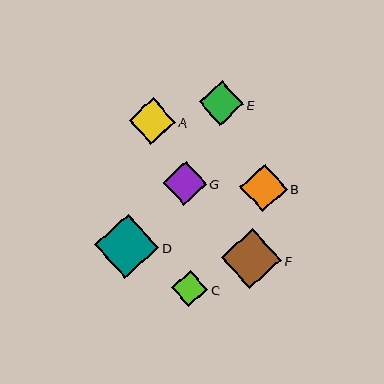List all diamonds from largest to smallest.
From largest to smallest: D, F, B, A, E, G, C.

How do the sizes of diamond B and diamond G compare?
Diamond B and diamond G are approximately the same size.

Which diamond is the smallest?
Diamond C is the smallest with a size of approximately 36 pixels.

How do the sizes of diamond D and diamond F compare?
Diamond D and diamond F are approximately the same size.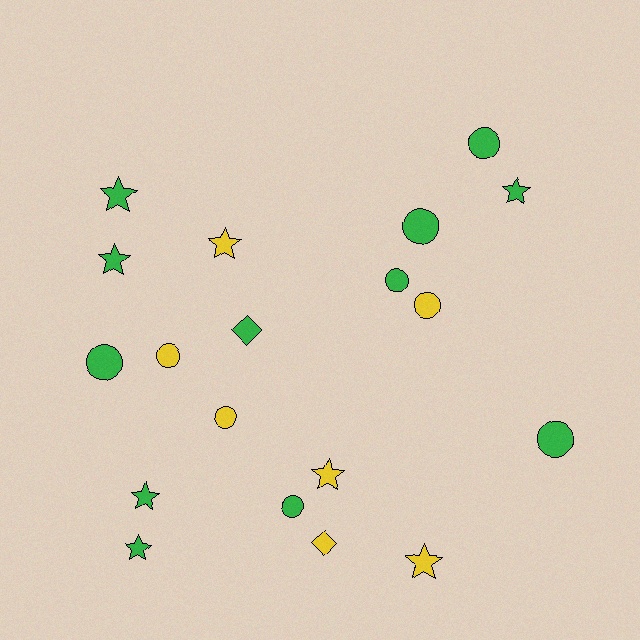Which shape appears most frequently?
Circle, with 9 objects.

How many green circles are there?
There are 6 green circles.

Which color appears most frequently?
Green, with 12 objects.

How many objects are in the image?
There are 19 objects.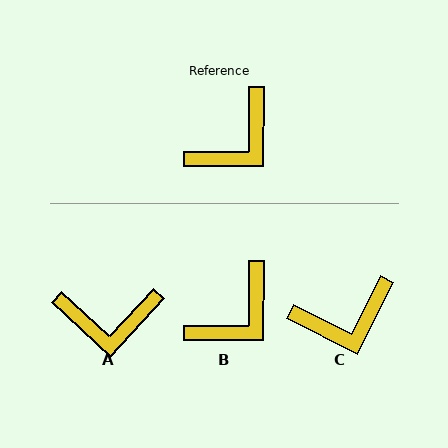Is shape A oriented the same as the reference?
No, it is off by about 43 degrees.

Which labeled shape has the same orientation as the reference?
B.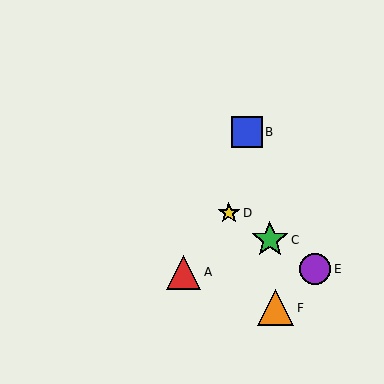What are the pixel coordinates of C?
Object C is at (270, 240).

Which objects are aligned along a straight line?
Objects C, D, E are aligned along a straight line.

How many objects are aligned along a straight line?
3 objects (C, D, E) are aligned along a straight line.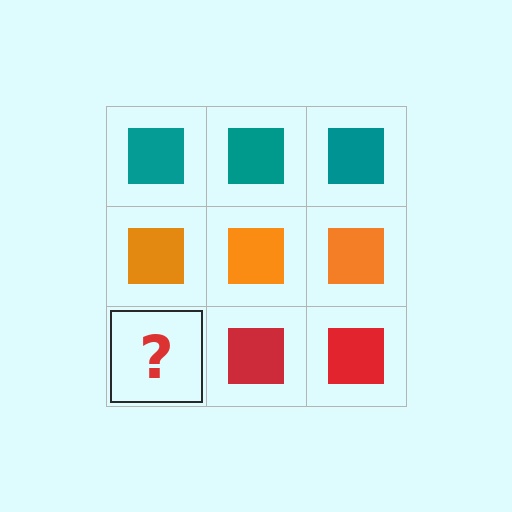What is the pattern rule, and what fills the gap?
The rule is that each row has a consistent color. The gap should be filled with a red square.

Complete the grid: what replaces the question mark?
The question mark should be replaced with a red square.